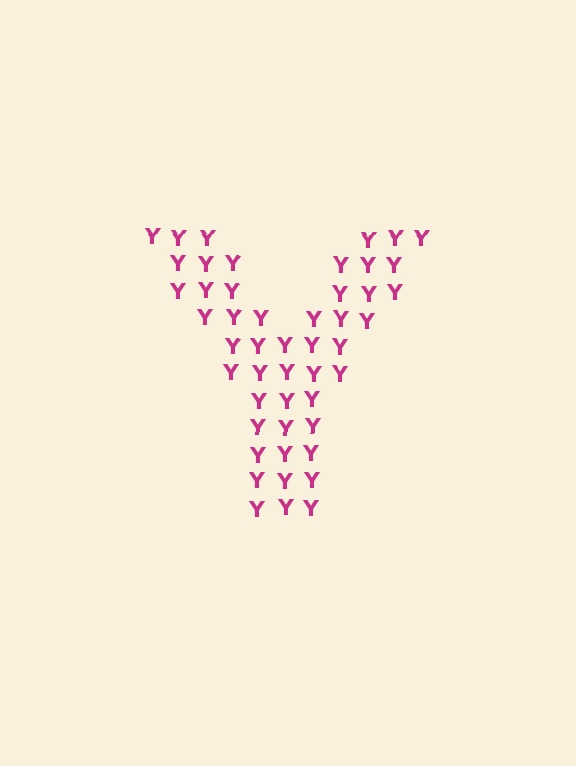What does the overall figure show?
The overall figure shows the letter Y.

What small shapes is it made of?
It is made of small letter Y's.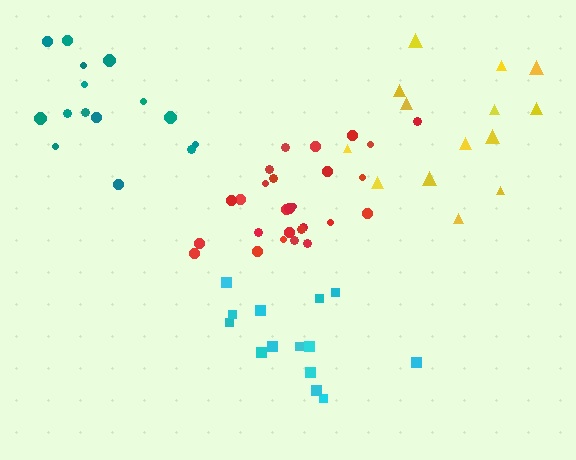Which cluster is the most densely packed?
Red.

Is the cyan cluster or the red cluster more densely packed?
Red.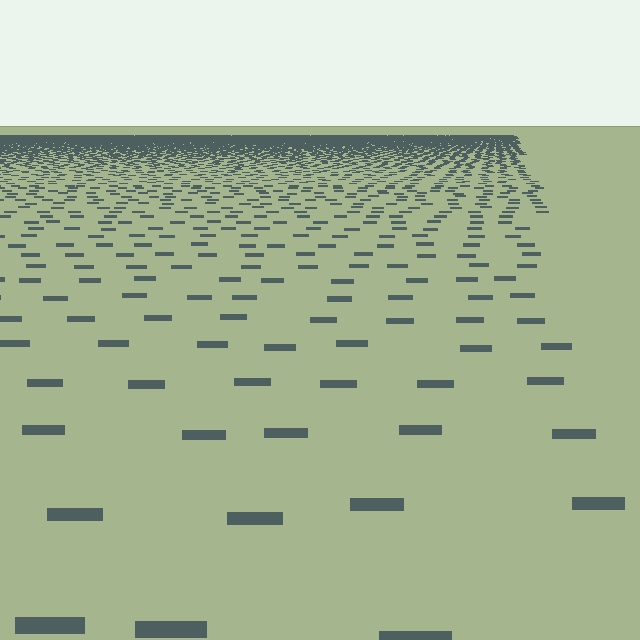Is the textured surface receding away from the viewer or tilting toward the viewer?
The surface is receding away from the viewer. Texture elements get smaller and denser toward the top.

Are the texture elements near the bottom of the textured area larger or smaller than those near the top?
Larger. Near the bottom, elements are closer to the viewer and appear at a bigger on-screen size.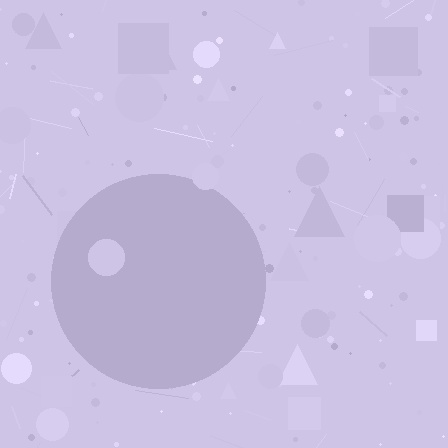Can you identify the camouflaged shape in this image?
The camouflaged shape is a circle.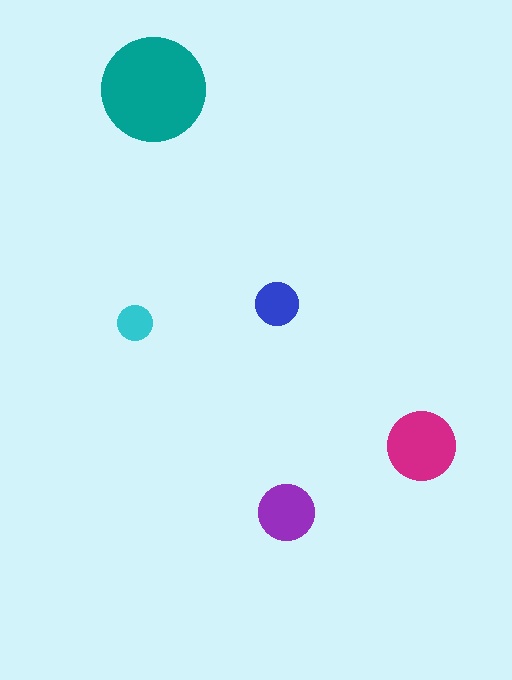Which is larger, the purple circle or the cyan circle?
The purple one.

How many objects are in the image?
There are 5 objects in the image.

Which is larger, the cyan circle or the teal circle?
The teal one.